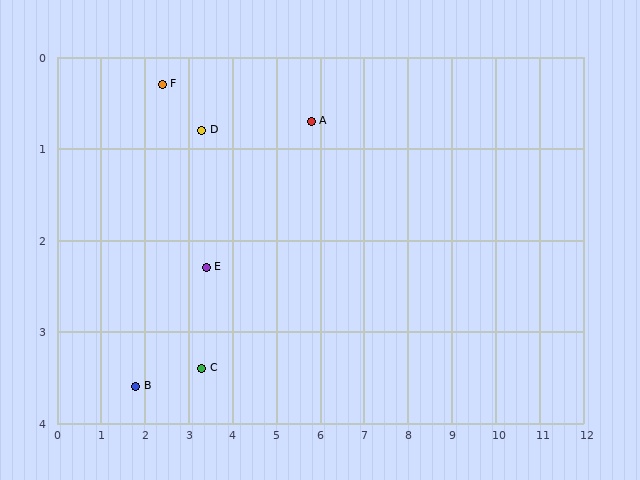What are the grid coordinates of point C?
Point C is at approximately (3.3, 3.4).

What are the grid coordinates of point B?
Point B is at approximately (1.8, 3.6).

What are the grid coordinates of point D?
Point D is at approximately (3.3, 0.8).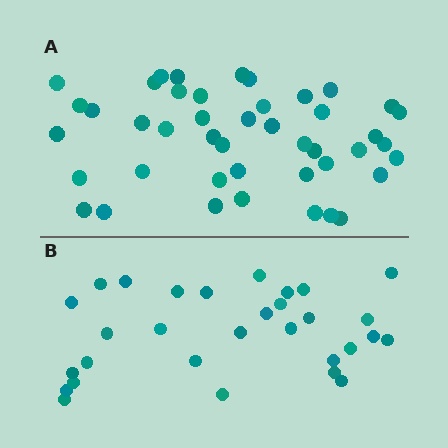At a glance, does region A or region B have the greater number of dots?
Region A (the top region) has more dots.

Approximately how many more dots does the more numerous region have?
Region A has approximately 15 more dots than region B.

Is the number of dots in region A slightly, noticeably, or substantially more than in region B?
Region A has substantially more. The ratio is roughly 1.5 to 1.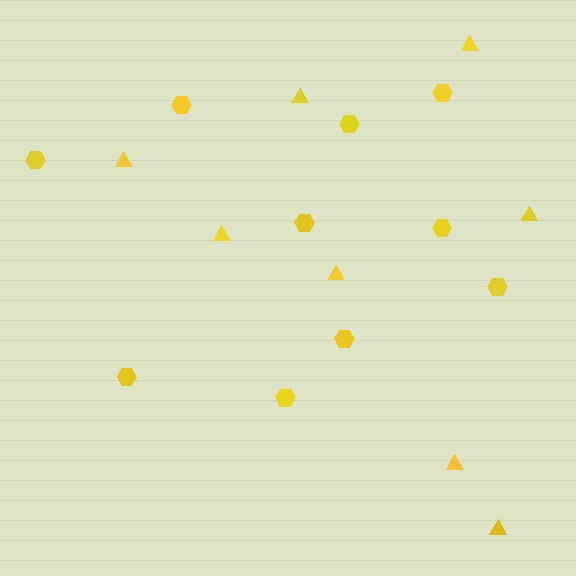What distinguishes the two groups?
There are 2 groups: one group of triangles (8) and one group of hexagons (10).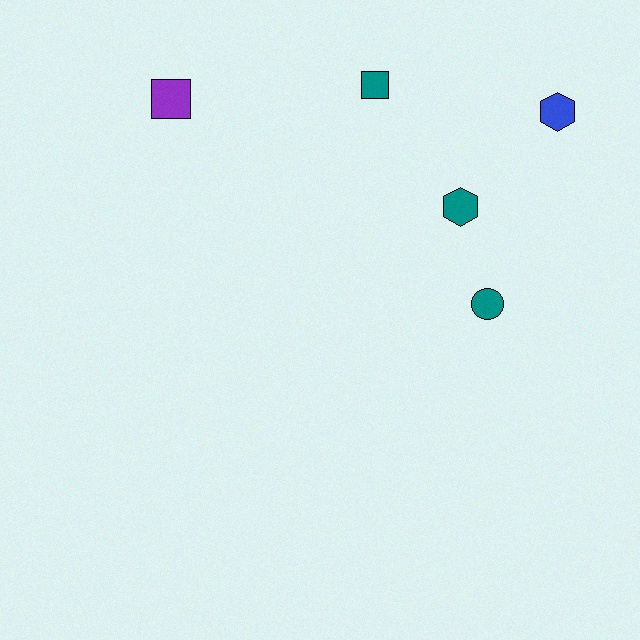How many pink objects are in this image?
There are no pink objects.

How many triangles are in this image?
There are no triangles.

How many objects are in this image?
There are 5 objects.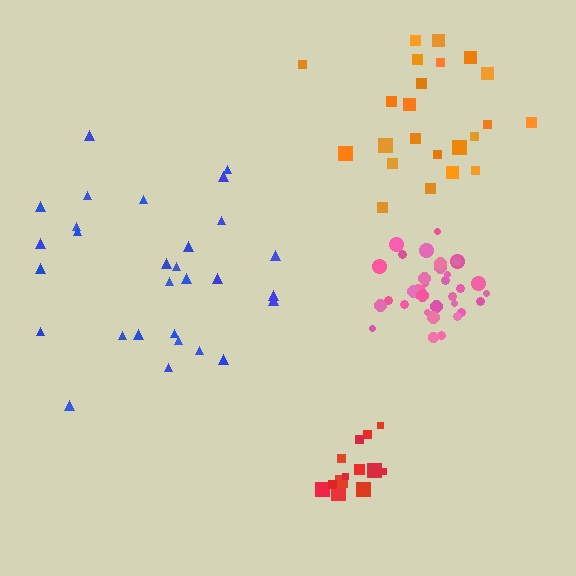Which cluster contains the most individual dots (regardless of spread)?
Pink (34).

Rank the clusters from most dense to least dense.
pink, red, orange, blue.